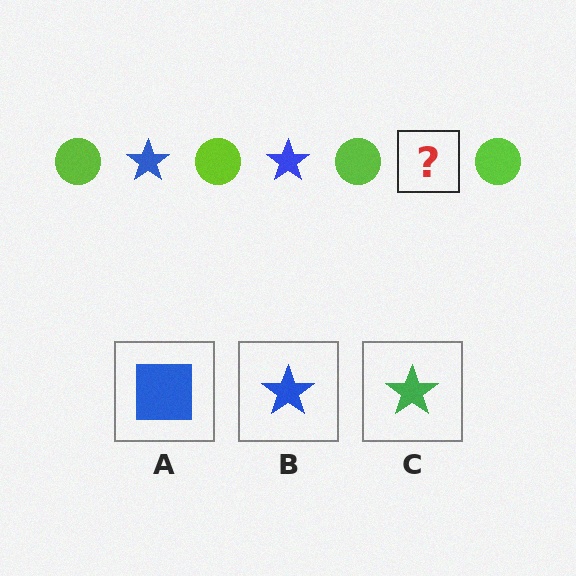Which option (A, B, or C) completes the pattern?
B.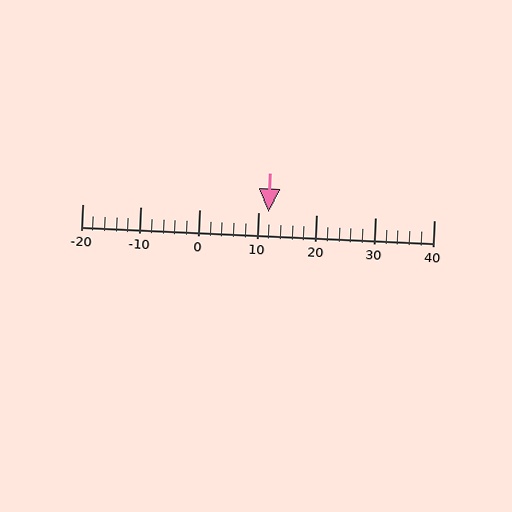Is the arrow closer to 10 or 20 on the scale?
The arrow is closer to 10.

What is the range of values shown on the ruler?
The ruler shows values from -20 to 40.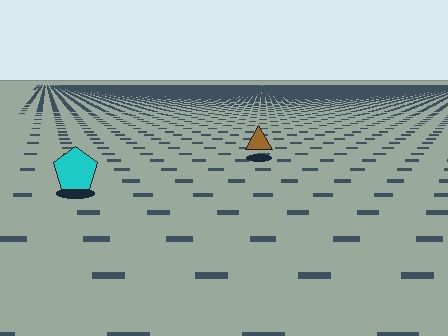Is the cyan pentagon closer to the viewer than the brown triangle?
Yes. The cyan pentagon is closer — you can tell from the texture gradient: the ground texture is coarser near it.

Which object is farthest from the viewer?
The brown triangle is farthest from the viewer. It appears smaller and the ground texture around it is denser.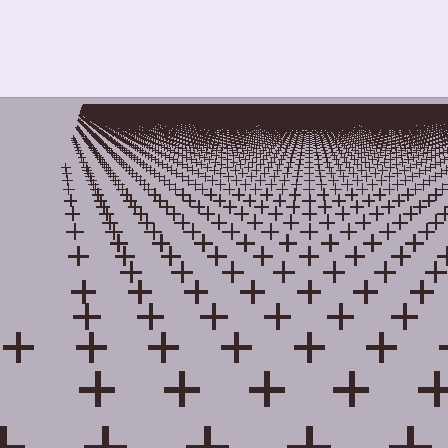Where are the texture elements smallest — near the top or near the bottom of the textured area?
Near the top.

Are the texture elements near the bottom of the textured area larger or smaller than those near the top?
Larger. Near the bottom, elements are closer to the viewer and appear at a bigger on-screen size.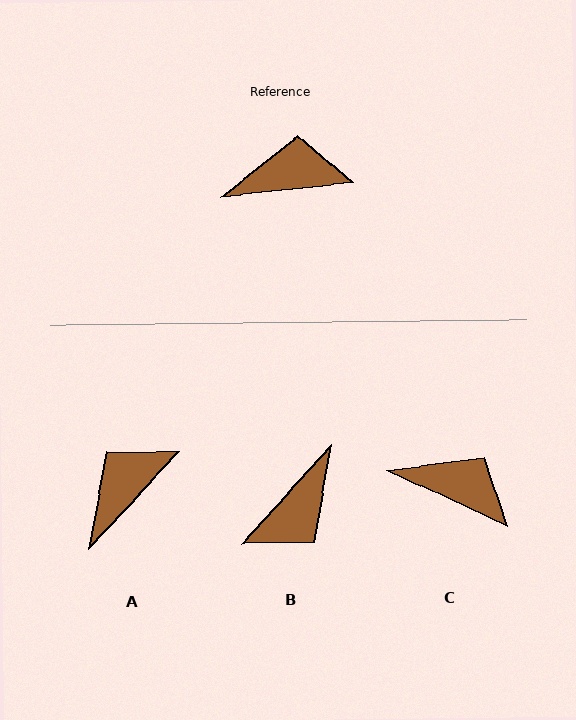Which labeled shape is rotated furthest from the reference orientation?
B, about 138 degrees away.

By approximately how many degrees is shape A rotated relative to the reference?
Approximately 41 degrees counter-clockwise.